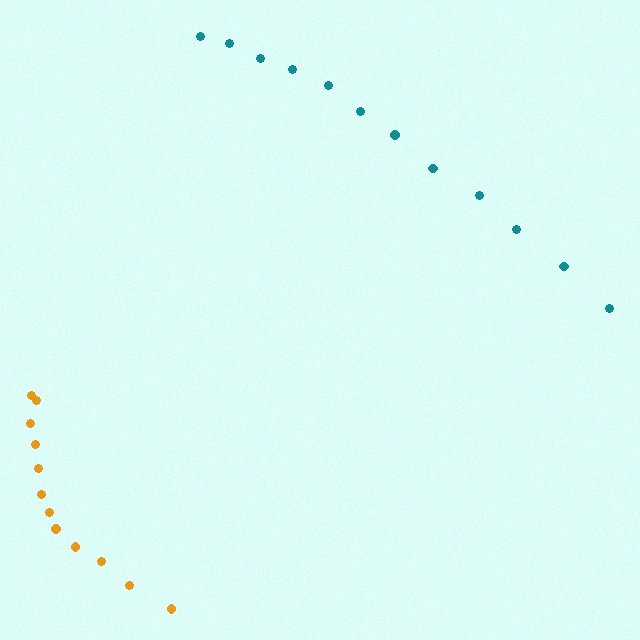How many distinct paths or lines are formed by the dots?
There are 2 distinct paths.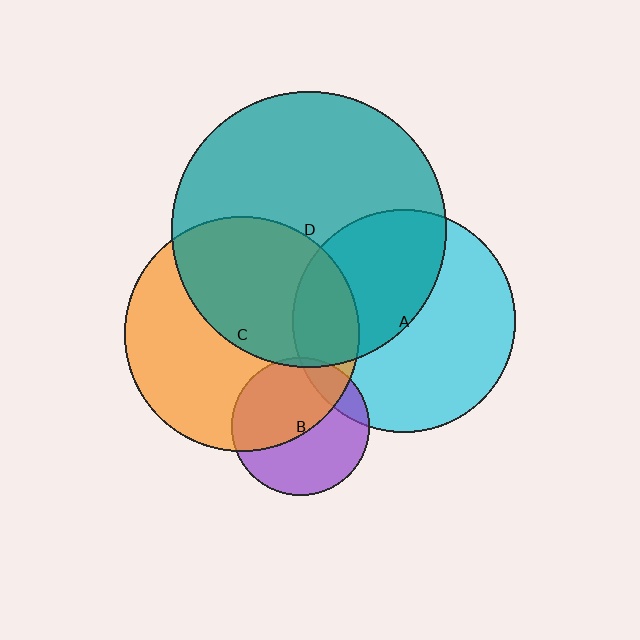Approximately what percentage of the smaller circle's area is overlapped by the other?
Approximately 15%.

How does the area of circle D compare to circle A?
Approximately 1.5 times.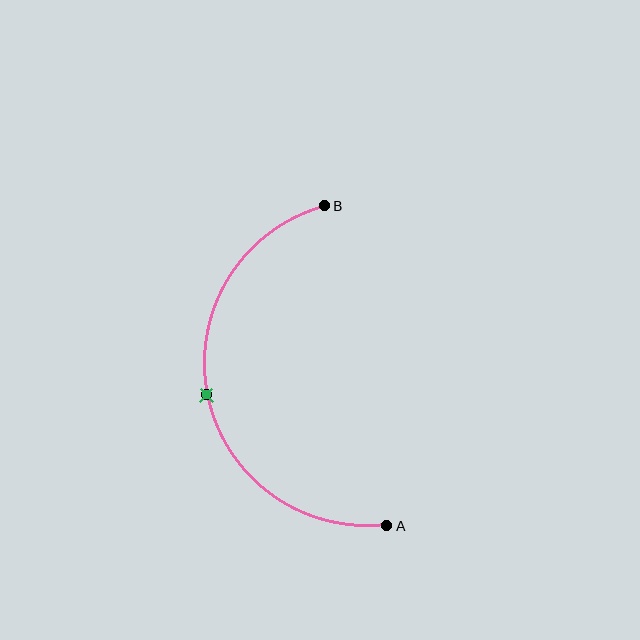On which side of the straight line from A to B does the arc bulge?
The arc bulges to the left of the straight line connecting A and B.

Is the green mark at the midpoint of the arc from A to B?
Yes. The green mark lies on the arc at equal arc-length from both A and B — it is the arc midpoint.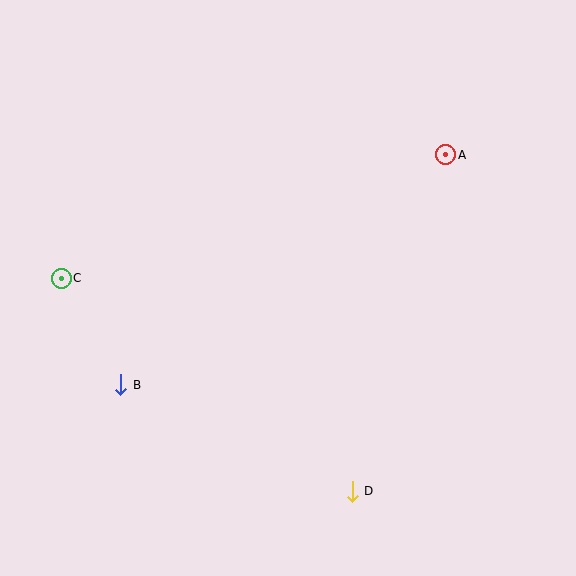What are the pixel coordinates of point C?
Point C is at (61, 278).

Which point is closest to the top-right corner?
Point A is closest to the top-right corner.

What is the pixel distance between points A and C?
The distance between A and C is 404 pixels.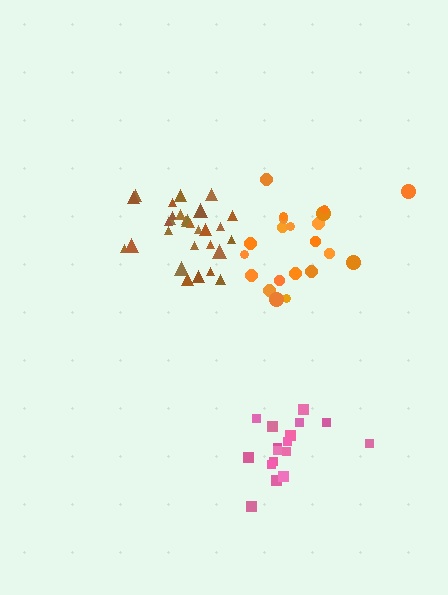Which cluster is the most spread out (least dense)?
Orange.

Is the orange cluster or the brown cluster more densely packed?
Brown.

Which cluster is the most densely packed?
Brown.